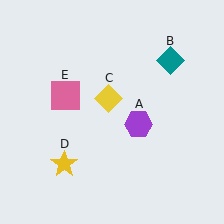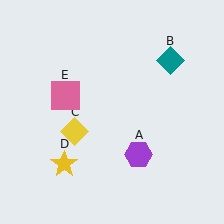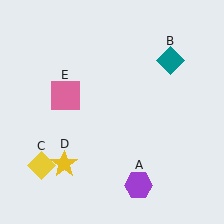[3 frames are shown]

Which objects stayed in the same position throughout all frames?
Teal diamond (object B) and yellow star (object D) and pink square (object E) remained stationary.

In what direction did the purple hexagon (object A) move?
The purple hexagon (object A) moved down.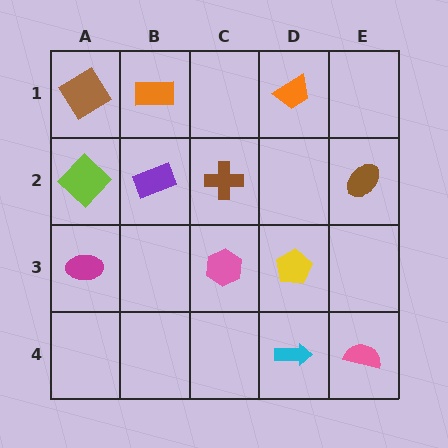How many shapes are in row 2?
4 shapes.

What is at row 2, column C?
A brown cross.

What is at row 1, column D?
An orange trapezoid.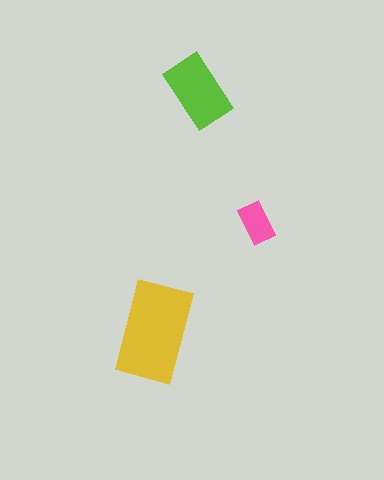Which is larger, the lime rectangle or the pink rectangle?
The lime one.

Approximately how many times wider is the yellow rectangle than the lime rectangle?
About 1.5 times wider.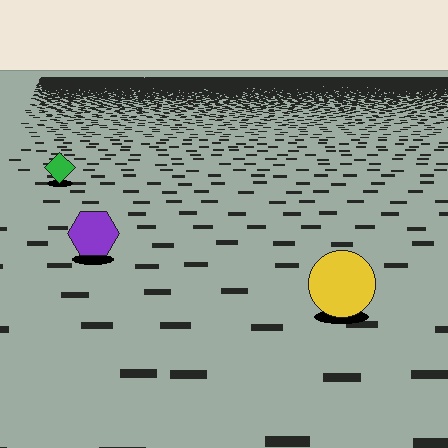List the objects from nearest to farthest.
From nearest to farthest: the yellow circle, the purple hexagon, the green diamond.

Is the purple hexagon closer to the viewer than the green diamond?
Yes. The purple hexagon is closer — you can tell from the texture gradient: the ground texture is coarser near it.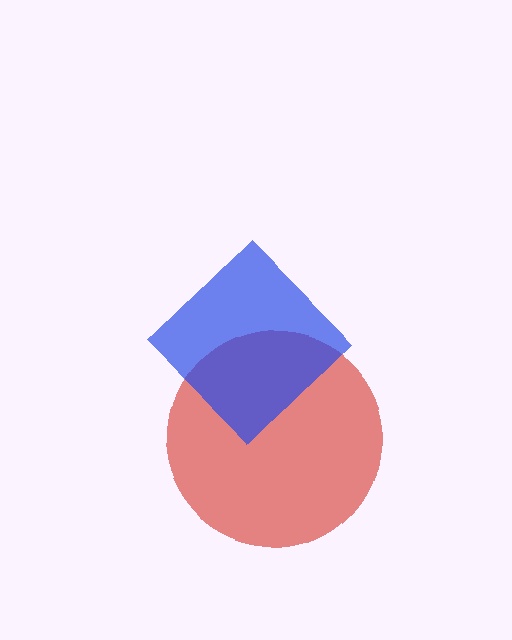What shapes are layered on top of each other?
The layered shapes are: a red circle, a blue diamond.